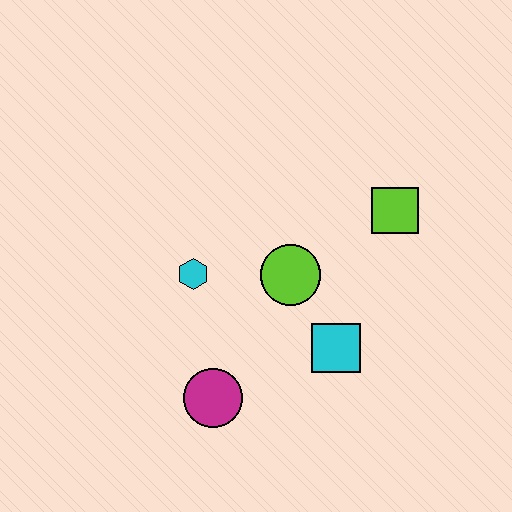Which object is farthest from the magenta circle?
The lime square is farthest from the magenta circle.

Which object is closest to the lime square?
The lime circle is closest to the lime square.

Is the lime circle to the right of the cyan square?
No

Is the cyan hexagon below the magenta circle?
No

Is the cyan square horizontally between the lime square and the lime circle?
Yes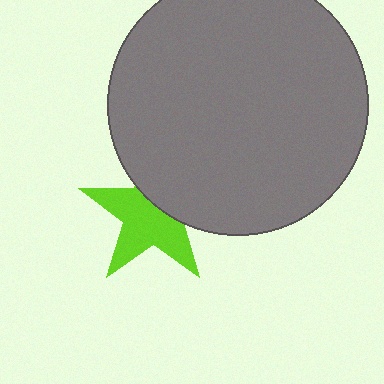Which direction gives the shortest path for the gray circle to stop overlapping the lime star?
Moving up gives the shortest separation.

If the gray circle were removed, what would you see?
You would see the complete lime star.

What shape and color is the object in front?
The object in front is a gray circle.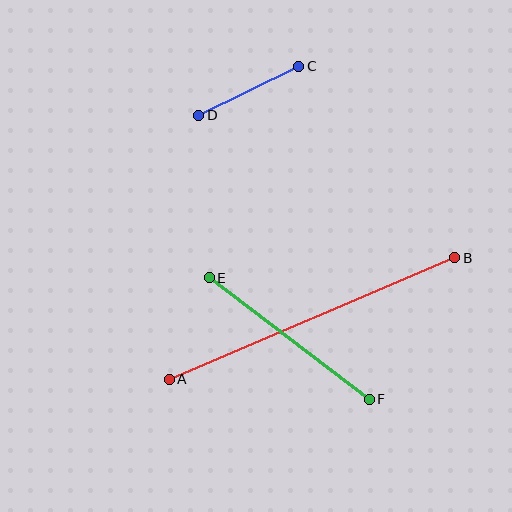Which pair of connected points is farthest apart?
Points A and B are farthest apart.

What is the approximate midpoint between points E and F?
The midpoint is at approximately (289, 338) pixels.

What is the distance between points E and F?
The distance is approximately 201 pixels.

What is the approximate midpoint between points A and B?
The midpoint is at approximately (312, 319) pixels.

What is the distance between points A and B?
The distance is approximately 310 pixels.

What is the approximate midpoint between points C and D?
The midpoint is at approximately (249, 91) pixels.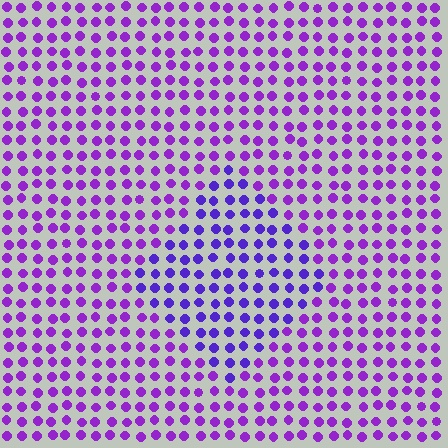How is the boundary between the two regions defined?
The boundary is defined purely by a slight shift in hue (about 24 degrees). Spacing, size, and orientation are identical on both sides.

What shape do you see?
I see a diamond.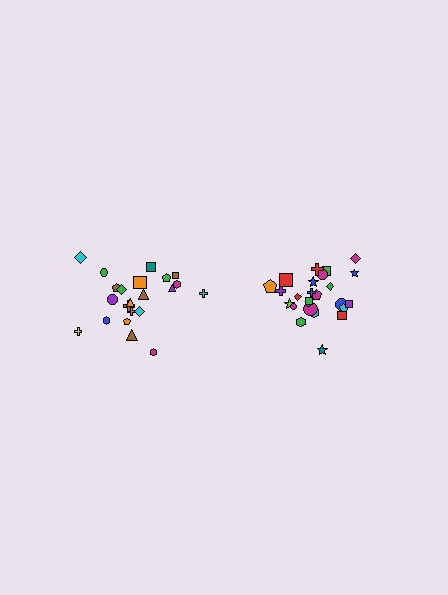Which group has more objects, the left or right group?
The right group.